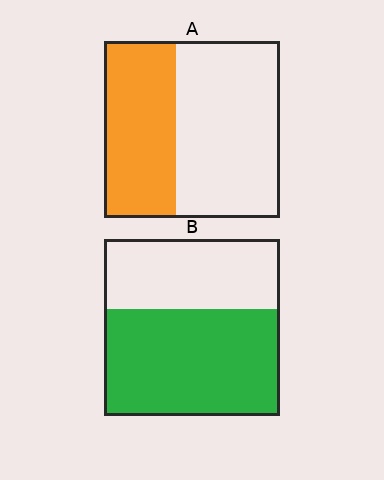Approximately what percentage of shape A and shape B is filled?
A is approximately 40% and B is approximately 60%.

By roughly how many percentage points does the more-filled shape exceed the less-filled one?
By roughly 20 percentage points (B over A).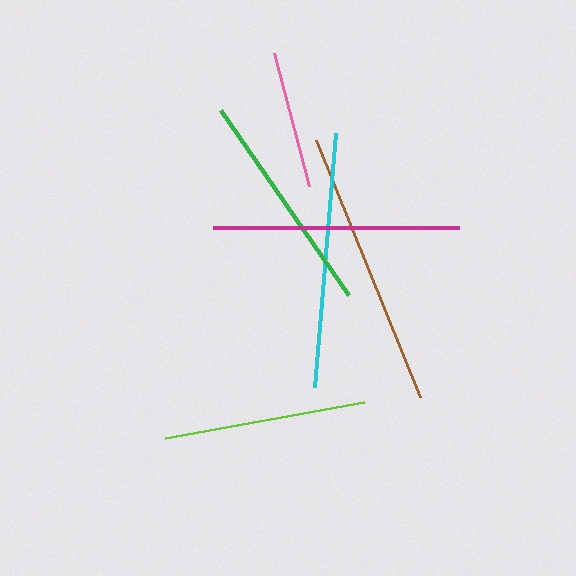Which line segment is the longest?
The brown line is the longest at approximately 277 pixels.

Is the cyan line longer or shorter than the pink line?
The cyan line is longer than the pink line.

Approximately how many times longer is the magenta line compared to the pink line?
The magenta line is approximately 1.8 times the length of the pink line.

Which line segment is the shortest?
The pink line is the shortest at approximately 138 pixels.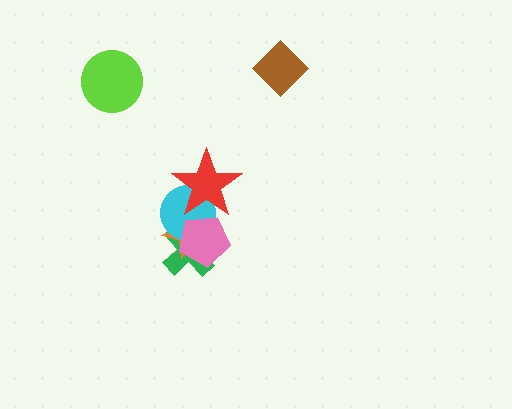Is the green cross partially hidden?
Yes, it is partially covered by another shape.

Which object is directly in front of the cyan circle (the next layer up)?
The pink pentagon is directly in front of the cyan circle.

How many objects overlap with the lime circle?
0 objects overlap with the lime circle.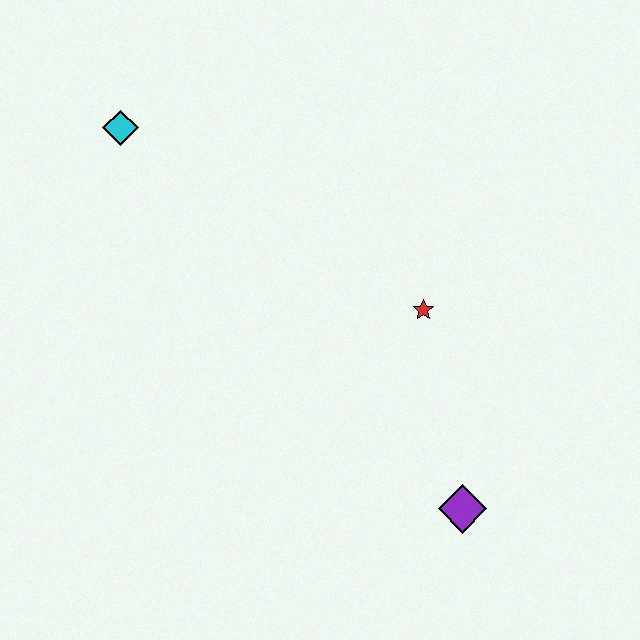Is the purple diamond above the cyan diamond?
No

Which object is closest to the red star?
The purple diamond is closest to the red star.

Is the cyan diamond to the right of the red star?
No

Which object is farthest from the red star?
The cyan diamond is farthest from the red star.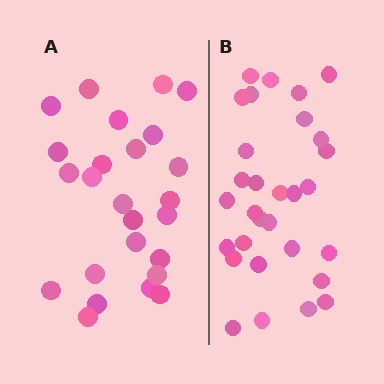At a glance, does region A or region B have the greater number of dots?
Region B (the right region) has more dots.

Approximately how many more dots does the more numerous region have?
Region B has about 5 more dots than region A.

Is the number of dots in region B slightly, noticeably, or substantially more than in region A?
Region B has only slightly more — the two regions are fairly close. The ratio is roughly 1.2 to 1.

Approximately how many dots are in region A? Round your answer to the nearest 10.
About 20 dots. (The exact count is 25, which rounds to 20.)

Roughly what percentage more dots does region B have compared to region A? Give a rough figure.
About 20% more.